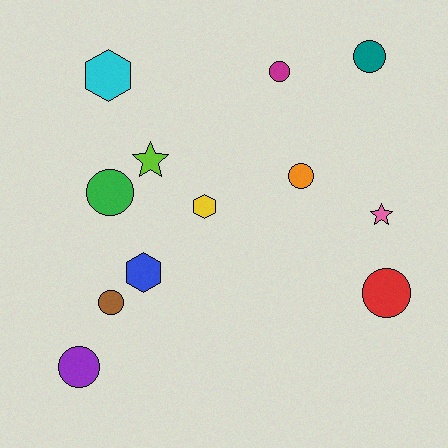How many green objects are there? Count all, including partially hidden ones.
There is 1 green object.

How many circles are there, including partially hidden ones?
There are 7 circles.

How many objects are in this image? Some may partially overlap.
There are 12 objects.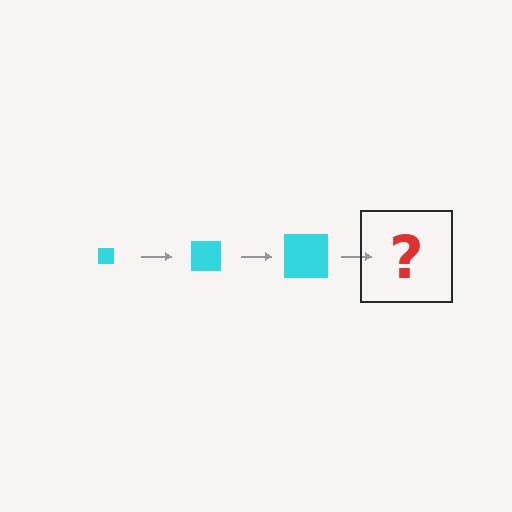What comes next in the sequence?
The next element should be a cyan square, larger than the previous one.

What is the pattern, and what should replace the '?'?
The pattern is that the square gets progressively larger each step. The '?' should be a cyan square, larger than the previous one.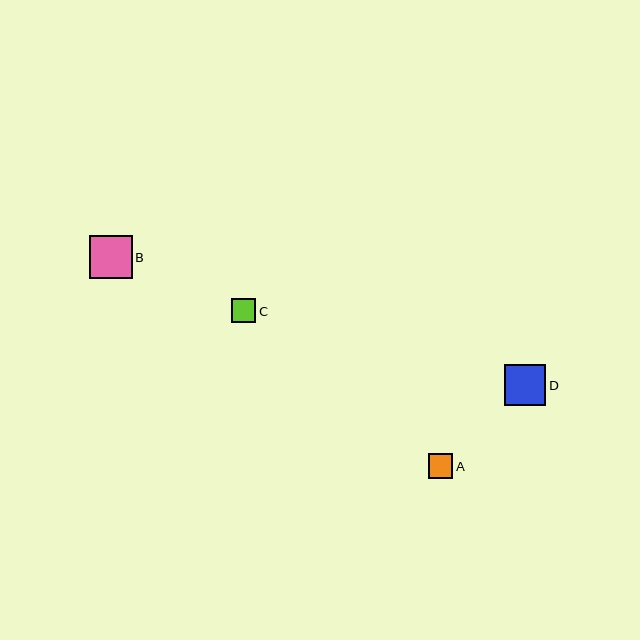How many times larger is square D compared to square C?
Square D is approximately 1.7 times the size of square C.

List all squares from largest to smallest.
From largest to smallest: B, D, A, C.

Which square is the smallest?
Square C is the smallest with a size of approximately 24 pixels.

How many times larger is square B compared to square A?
Square B is approximately 1.8 times the size of square A.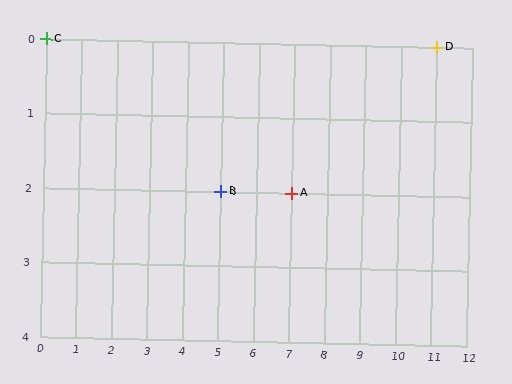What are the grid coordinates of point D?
Point D is at grid coordinates (11, 0).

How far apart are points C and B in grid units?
Points C and B are 5 columns and 2 rows apart (about 5.4 grid units diagonally).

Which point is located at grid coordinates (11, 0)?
Point D is at (11, 0).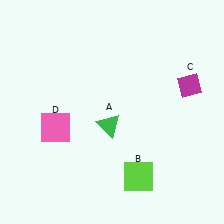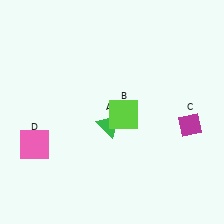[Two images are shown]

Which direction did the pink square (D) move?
The pink square (D) moved left.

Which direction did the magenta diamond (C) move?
The magenta diamond (C) moved down.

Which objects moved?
The objects that moved are: the lime square (B), the magenta diamond (C), the pink square (D).